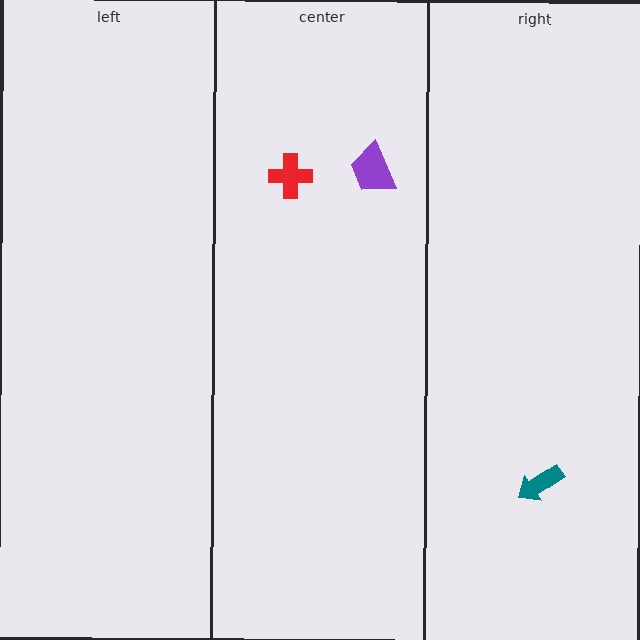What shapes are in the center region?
The red cross, the purple trapezoid.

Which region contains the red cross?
The center region.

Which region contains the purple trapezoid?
The center region.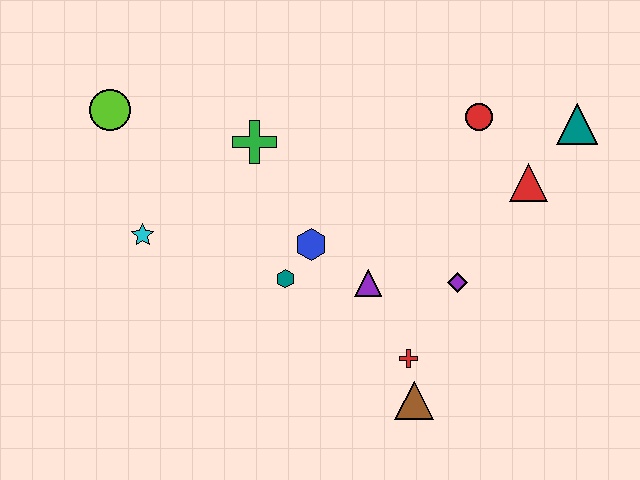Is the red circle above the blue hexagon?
Yes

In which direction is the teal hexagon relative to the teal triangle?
The teal hexagon is to the left of the teal triangle.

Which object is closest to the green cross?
The blue hexagon is closest to the green cross.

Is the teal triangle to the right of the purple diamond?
Yes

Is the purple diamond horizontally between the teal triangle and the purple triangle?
Yes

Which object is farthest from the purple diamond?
The lime circle is farthest from the purple diamond.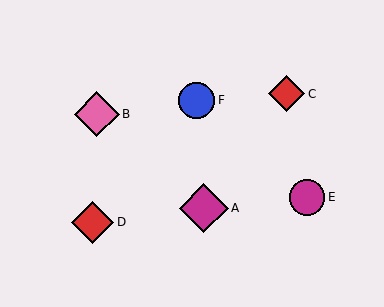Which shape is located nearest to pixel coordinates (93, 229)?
The red diamond (labeled D) at (93, 222) is nearest to that location.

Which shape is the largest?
The magenta diamond (labeled A) is the largest.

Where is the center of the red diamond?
The center of the red diamond is at (287, 94).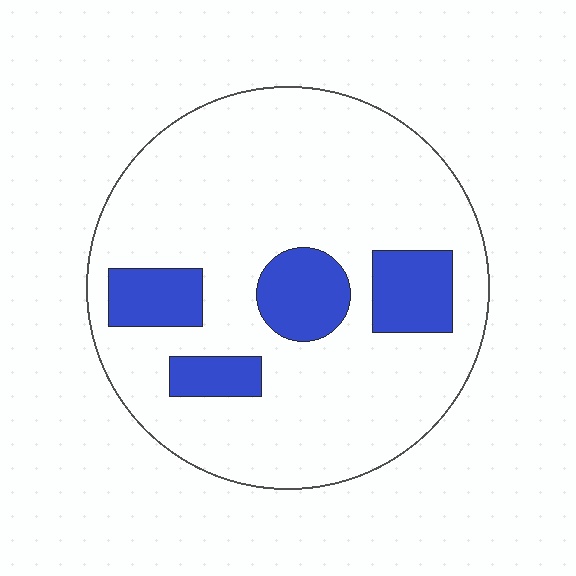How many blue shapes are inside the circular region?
4.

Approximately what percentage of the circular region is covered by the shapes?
Approximately 20%.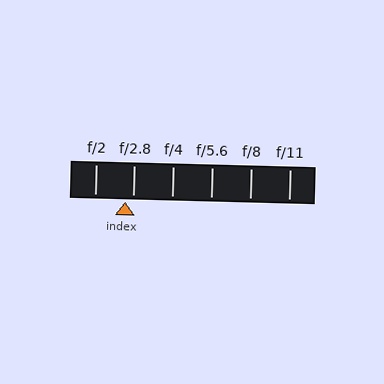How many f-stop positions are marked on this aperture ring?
There are 6 f-stop positions marked.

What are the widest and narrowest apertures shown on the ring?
The widest aperture shown is f/2 and the narrowest is f/11.